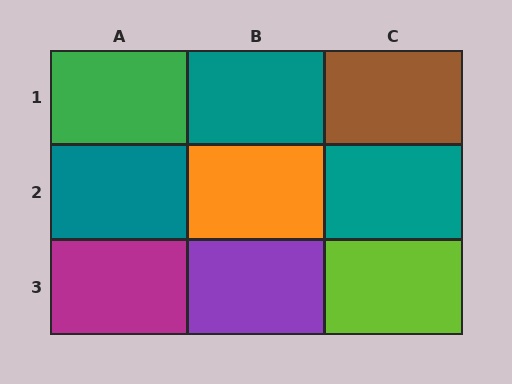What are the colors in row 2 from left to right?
Teal, orange, teal.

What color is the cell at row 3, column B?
Purple.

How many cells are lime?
1 cell is lime.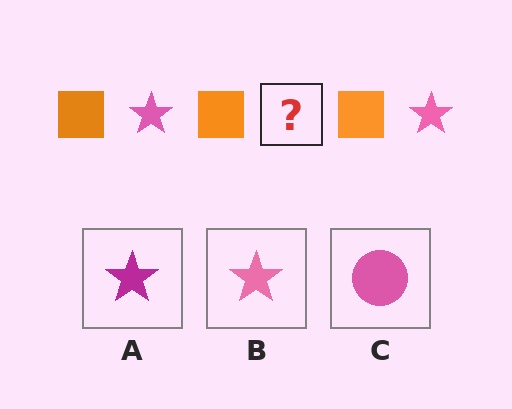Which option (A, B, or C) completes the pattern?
B.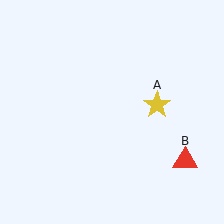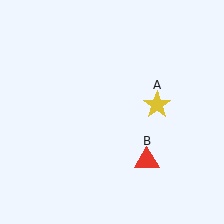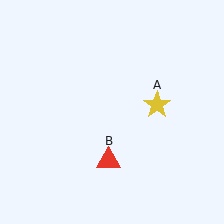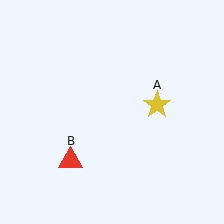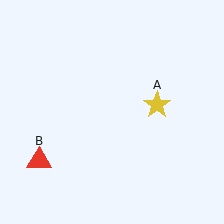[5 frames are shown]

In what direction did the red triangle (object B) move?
The red triangle (object B) moved left.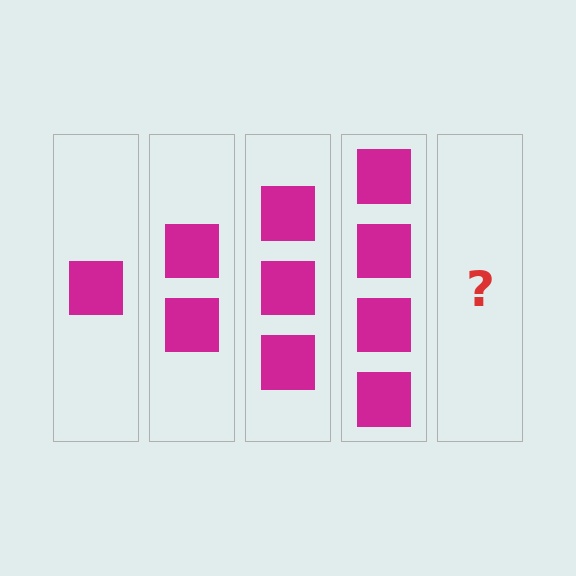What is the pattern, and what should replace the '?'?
The pattern is that each step adds one more square. The '?' should be 5 squares.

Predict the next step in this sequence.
The next step is 5 squares.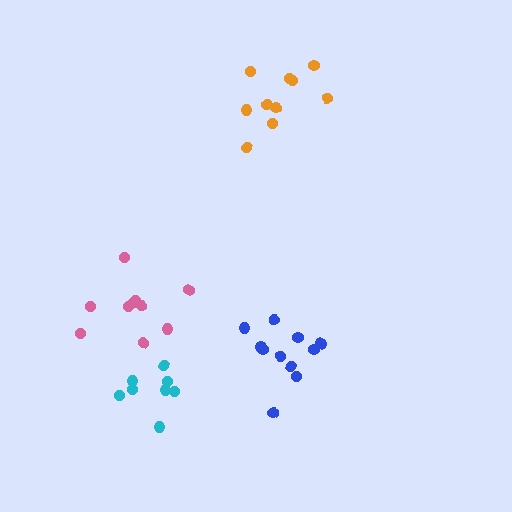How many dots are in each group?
Group 1: 11 dots, Group 2: 10 dots, Group 3: 10 dots, Group 4: 8 dots (39 total).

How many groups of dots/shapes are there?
There are 4 groups.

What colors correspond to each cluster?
The clusters are colored: blue, pink, orange, cyan.